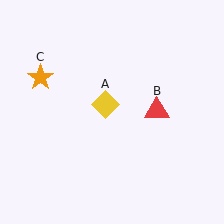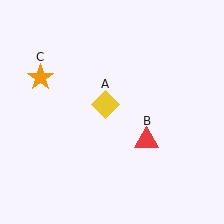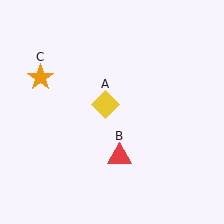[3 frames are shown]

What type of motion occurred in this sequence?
The red triangle (object B) rotated clockwise around the center of the scene.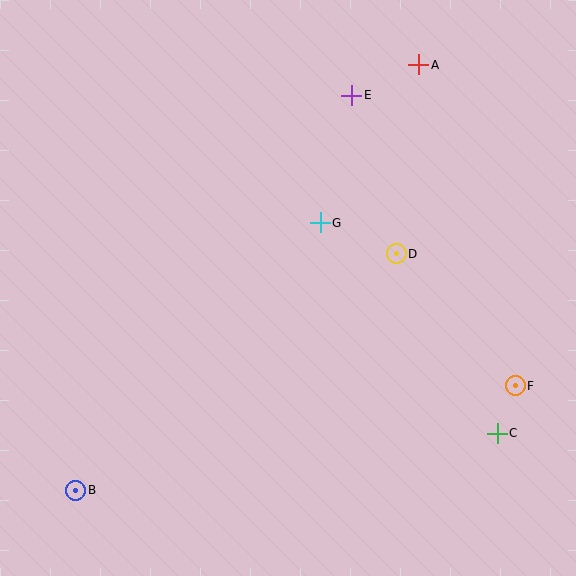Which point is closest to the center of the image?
Point G at (320, 223) is closest to the center.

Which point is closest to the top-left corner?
Point E is closest to the top-left corner.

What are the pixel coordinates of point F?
Point F is at (515, 386).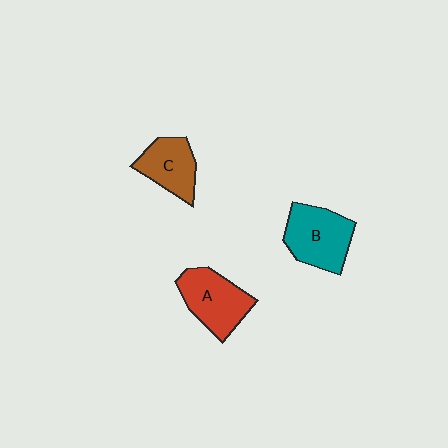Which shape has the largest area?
Shape B (teal).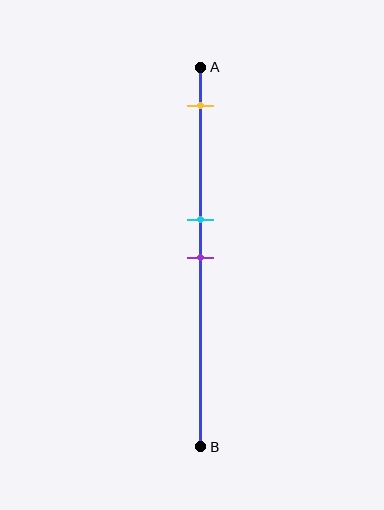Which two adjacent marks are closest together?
The cyan and purple marks are the closest adjacent pair.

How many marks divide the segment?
There are 3 marks dividing the segment.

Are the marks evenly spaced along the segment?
No, the marks are not evenly spaced.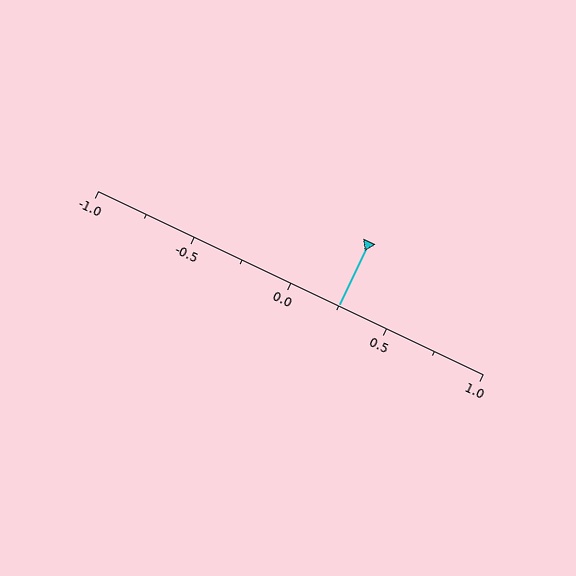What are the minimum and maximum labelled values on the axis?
The axis runs from -1.0 to 1.0.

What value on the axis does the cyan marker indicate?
The marker indicates approximately 0.25.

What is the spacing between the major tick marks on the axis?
The major ticks are spaced 0.5 apart.